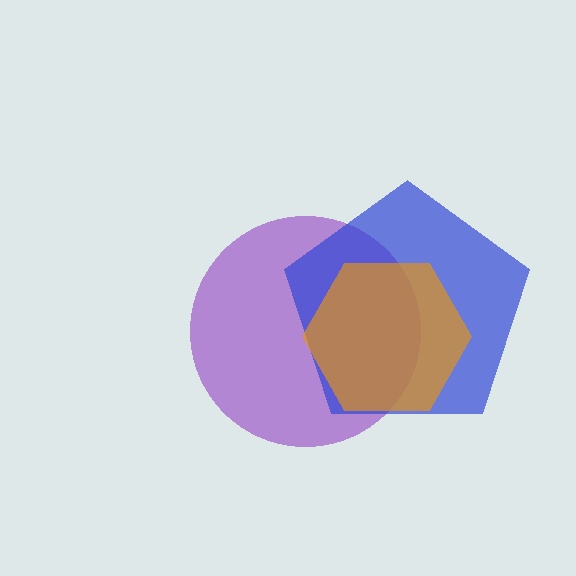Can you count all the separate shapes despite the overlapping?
Yes, there are 3 separate shapes.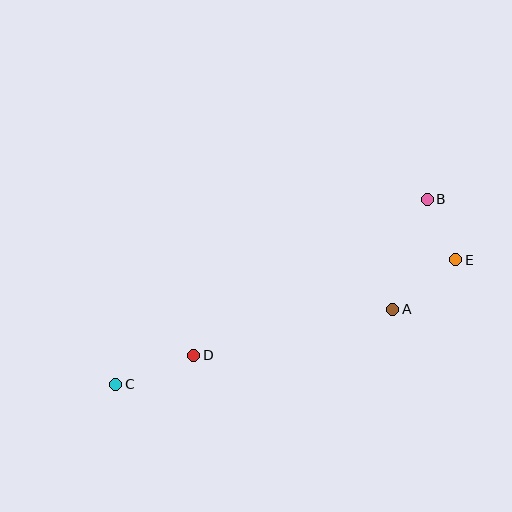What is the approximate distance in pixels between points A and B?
The distance between A and B is approximately 115 pixels.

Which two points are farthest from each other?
Points B and C are farthest from each other.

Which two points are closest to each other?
Points B and E are closest to each other.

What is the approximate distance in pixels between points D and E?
The distance between D and E is approximately 279 pixels.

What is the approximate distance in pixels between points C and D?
The distance between C and D is approximately 84 pixels.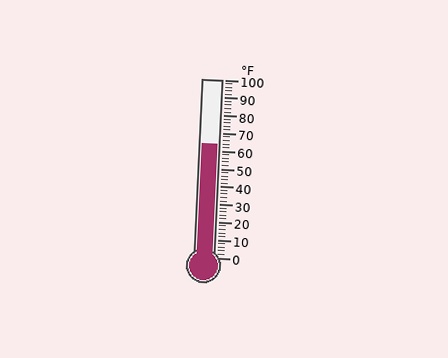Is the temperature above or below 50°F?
The temperature is above 50°F.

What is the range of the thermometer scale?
The thermometer scale ranges from 0°F to 100°F.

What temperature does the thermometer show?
The thermometer shows approximately 64°F.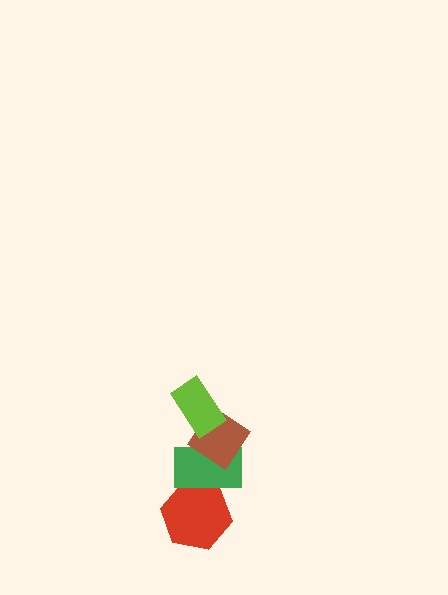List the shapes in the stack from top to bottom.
From top to bottom: the lime rectangle, the brown diamond, the green rectangle, the red hexagon.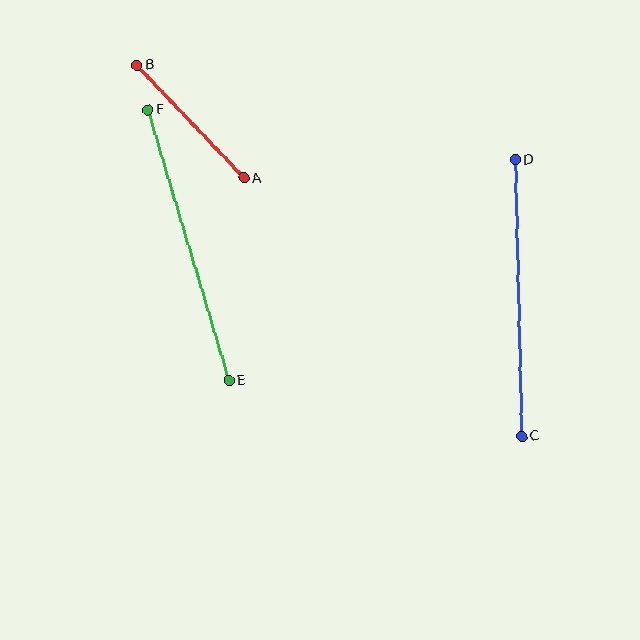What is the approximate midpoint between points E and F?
The midpoint is at approximately (188, 245) pixels.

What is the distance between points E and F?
The distance is approximately 282 pixels.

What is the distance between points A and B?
The distance is approximately 156 pixels.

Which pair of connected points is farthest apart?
Points E and F are farthest apart.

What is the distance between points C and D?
The distance is approximately 277 pixels.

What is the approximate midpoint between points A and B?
The midpoint is at approximately (190, 122) pixels.